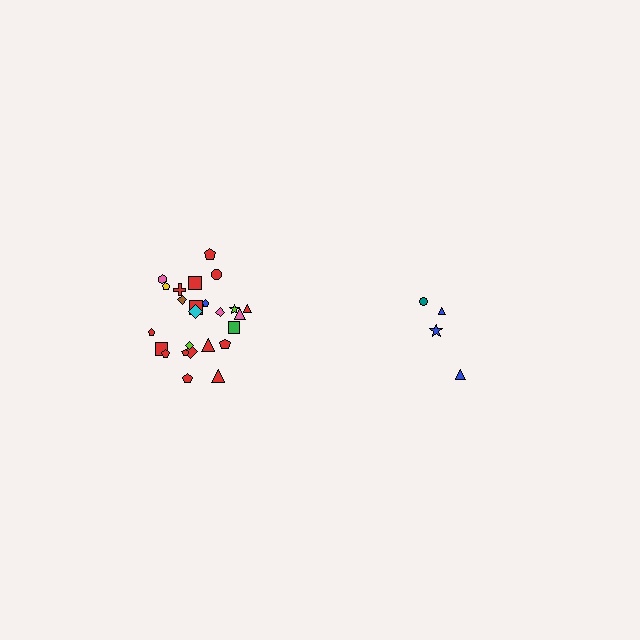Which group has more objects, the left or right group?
The left group.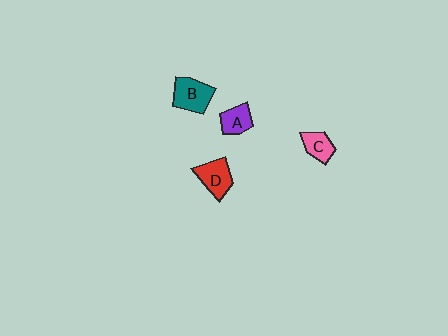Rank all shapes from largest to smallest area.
From largest to smallest: B (teal), D (red), C (pink), A (purple).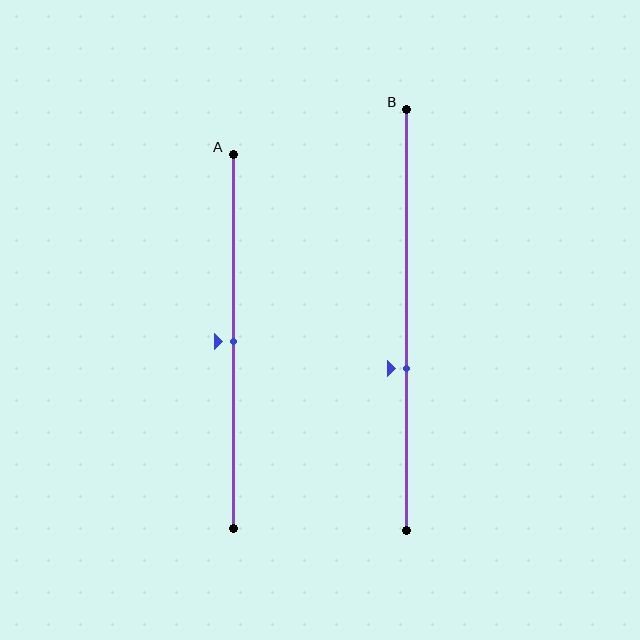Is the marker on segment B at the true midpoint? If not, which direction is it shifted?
No, the marker on segment B is shifted downward by about 12% of the segment length.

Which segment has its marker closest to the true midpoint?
Segment A has its marker closest to the true midpoint.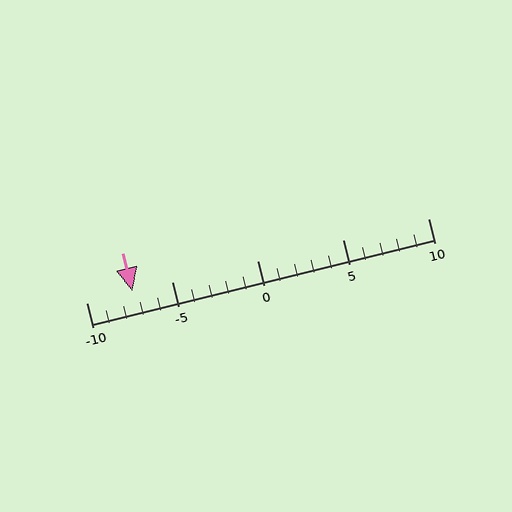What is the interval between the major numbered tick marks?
The major tick marks are spaced 5 units apart.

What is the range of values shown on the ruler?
The ruler shows values from -10 to 10.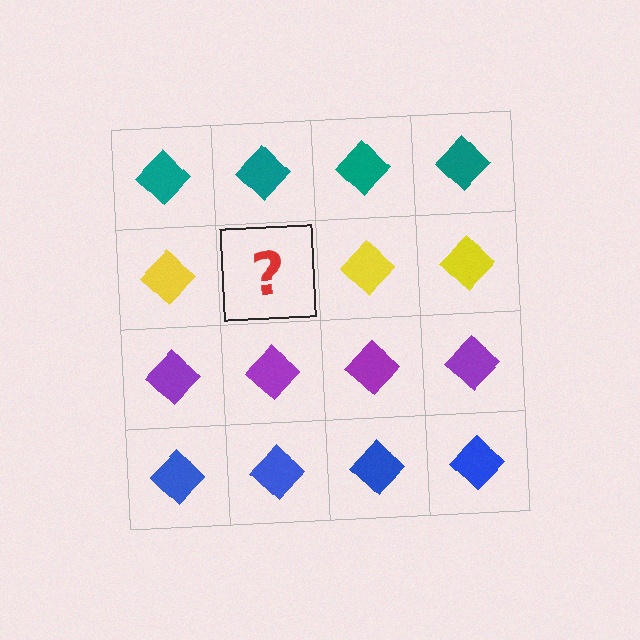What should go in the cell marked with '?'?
The missing cell should contain a yellow diamond.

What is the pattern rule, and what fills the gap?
The rule is that each row has a consistent color. The gap should be filled with a yellow diamond.